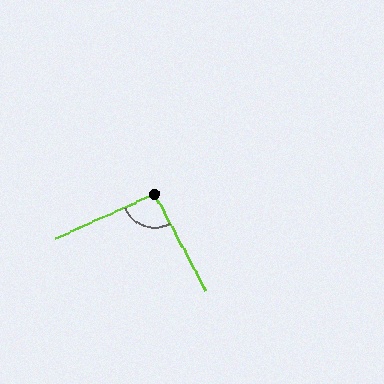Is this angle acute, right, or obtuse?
It is approximately a right angle.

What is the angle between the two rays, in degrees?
Approximately 95 degrees.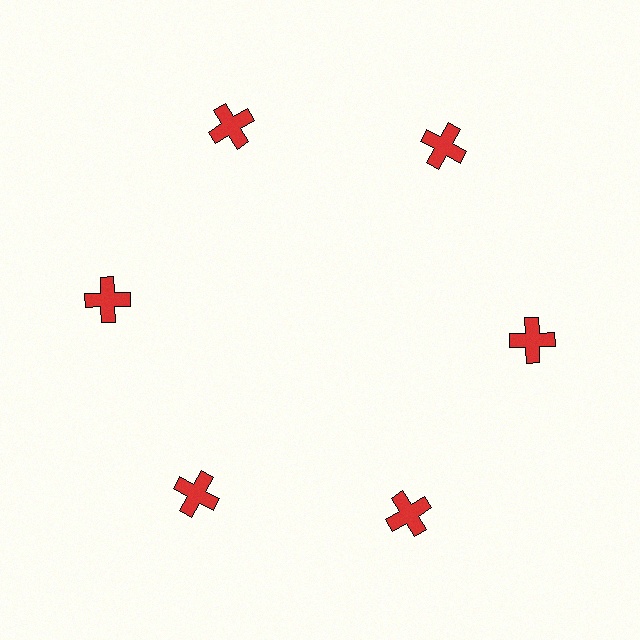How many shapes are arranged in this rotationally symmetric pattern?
There are 6 shapes, arranged in 6 groups of 1.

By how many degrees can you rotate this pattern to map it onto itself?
The pattern maps onto itself every 60 degrees of rotation.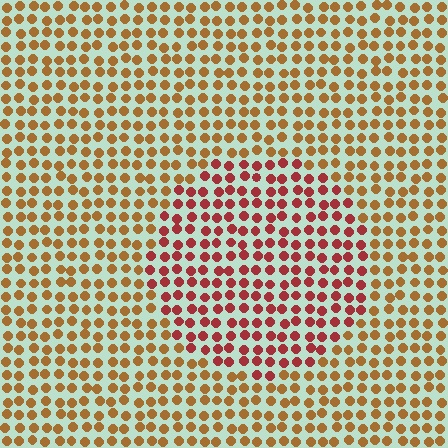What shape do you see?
I see a circle.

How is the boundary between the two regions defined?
The boundary is defined purely by a slight shift in hue (about 37 degrees). Spacing, size, and orientation are identical on both sides.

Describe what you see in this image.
The image is filled with small brown elements in a uniform arrangement. A circle-shaped region is visible where the elements are tinted to a slightly different hue, forming a subtle color boundary.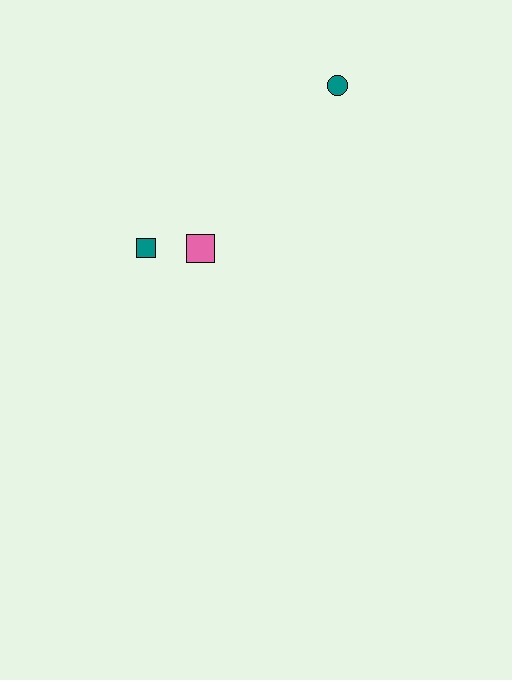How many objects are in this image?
There are 3 objects.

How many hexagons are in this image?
There are no hexagons.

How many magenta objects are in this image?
There are no magenta objects.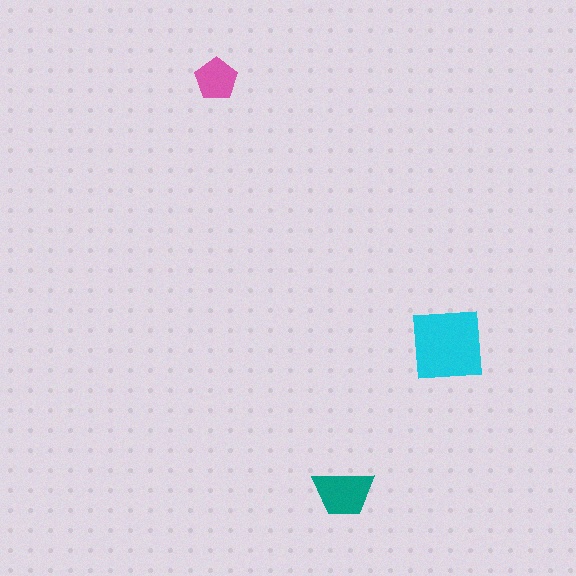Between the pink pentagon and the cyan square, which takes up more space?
The cyan square.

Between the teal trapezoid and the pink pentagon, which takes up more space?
The teal trapezoid.